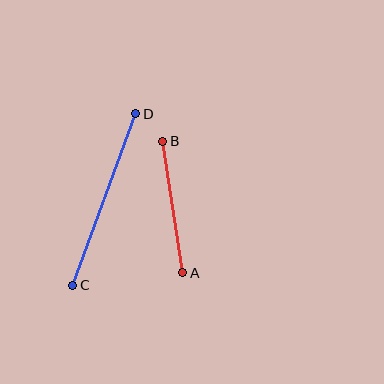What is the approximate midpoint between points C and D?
The midpoint is at approximately (104, 199) pixels.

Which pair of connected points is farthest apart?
Points C and D are farthest apart.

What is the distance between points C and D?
The distance is approximately 183 pixels.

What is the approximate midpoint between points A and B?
The midpoint is at approximately (173, 207) pixels.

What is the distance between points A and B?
The distance is approximately 133 pixels.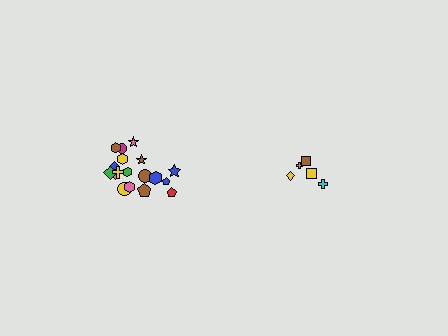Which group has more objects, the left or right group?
The left group.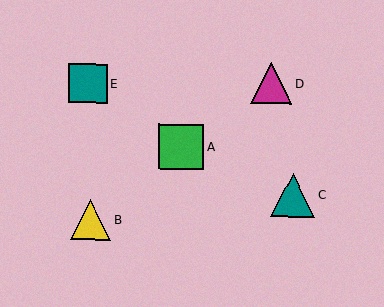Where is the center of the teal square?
The center of the teal square is at (88, 83).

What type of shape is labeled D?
Shape D is a magenta triangle.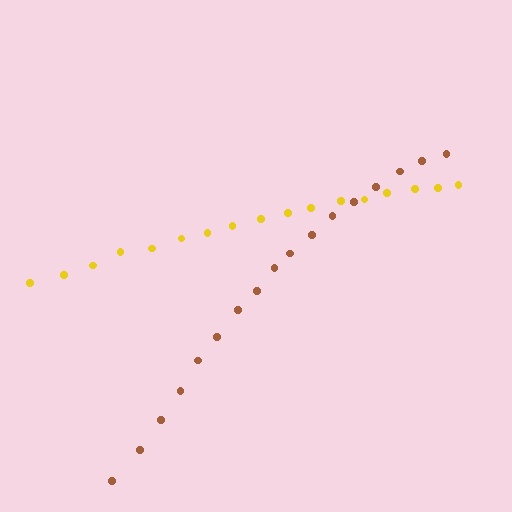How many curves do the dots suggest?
There are 2 distinct paths.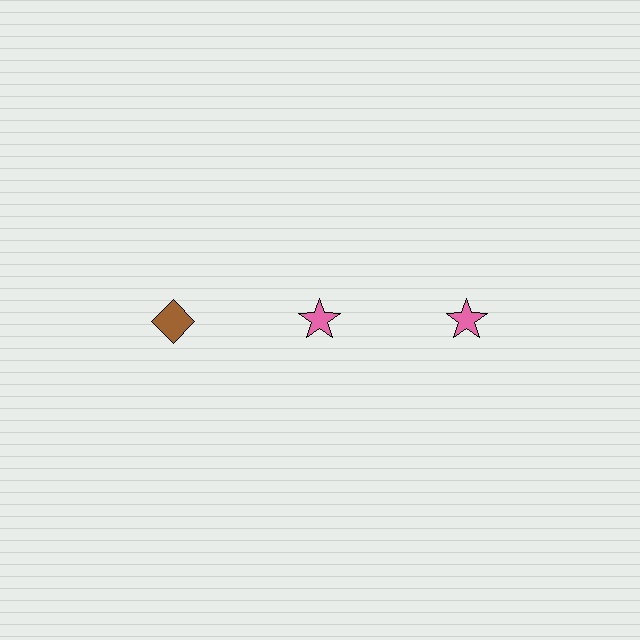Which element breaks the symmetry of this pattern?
The brown diamond in the top row, leftmost column breaks the symmetry. All other shapes are pink stars.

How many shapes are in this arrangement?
There are 3 shapes arranged in a grid pattern.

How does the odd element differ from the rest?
It differs in both color (brown instead of pink) and shape (diamond instead of star).